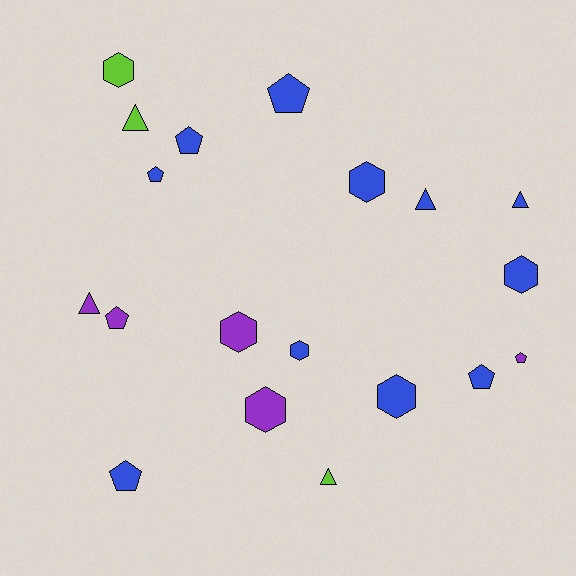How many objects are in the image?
There are 19 objects.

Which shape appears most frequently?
Hexagon, with 7 objects.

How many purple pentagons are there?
There are 2 purple pentagons.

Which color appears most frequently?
Blue, with 11 objects.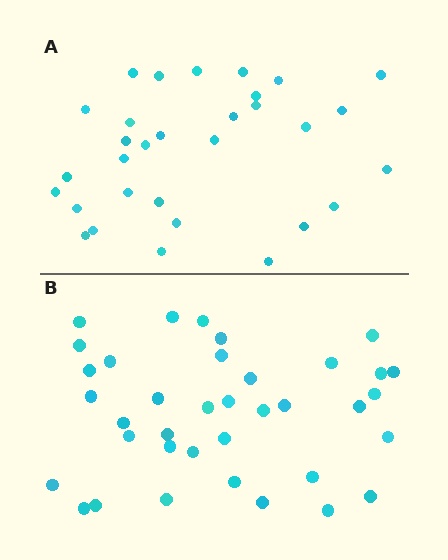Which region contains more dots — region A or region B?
Region B (the bottom region) has more dots.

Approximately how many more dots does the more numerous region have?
Region B has about 6 more dots than region A.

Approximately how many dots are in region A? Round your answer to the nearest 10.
About 30 dots. (The exact count is 31, which rounds to 30.)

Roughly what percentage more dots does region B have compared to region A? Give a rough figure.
About 20% more.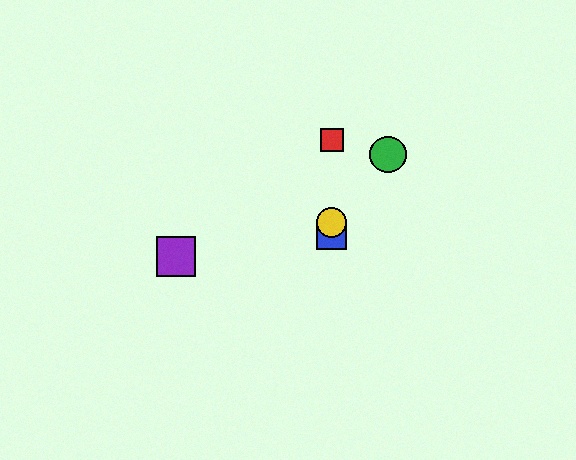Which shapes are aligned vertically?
The red square, the blue square, the yellow circle are aligned vertically.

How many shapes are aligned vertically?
3 shapes (the red square, the blue square, the yellow circle) are aligned vertically.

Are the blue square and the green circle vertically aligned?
No, the blue square is at x≈332 and the green circle is at x≈388.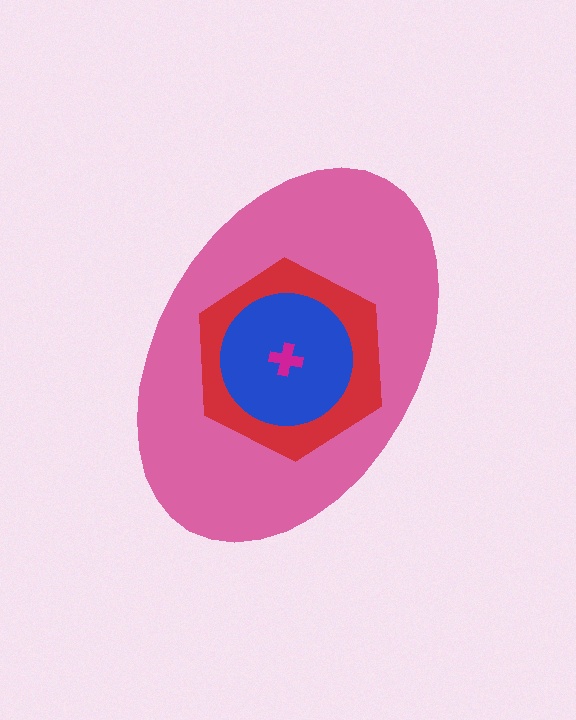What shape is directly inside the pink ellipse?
The red hexagon.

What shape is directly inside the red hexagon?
The blue circle.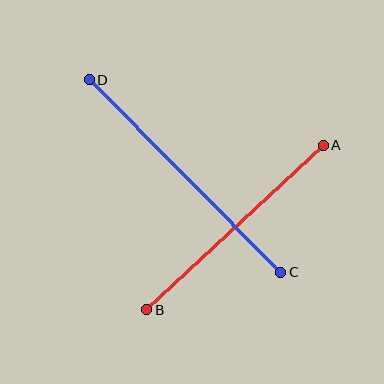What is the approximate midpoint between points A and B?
The midpoint is at approximately (235, 228) pixels.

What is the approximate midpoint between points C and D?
The midpoint is at approximately (185, 176) pixels.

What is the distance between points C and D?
The distance is approximately 271 pixels.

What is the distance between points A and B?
The distance is approximately 241 pixels.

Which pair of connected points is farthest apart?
Points C and D are farthest apart.